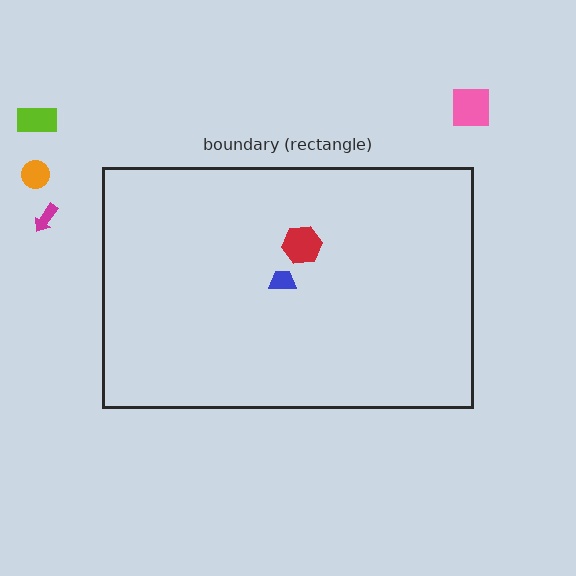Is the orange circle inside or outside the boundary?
Outside.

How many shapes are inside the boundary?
2 inside, 4 outside.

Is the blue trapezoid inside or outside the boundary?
Inside.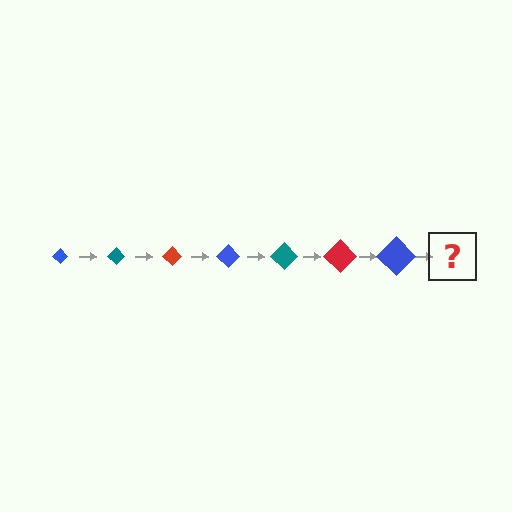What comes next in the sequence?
The next element should be a teal diamond, larger than the previous one.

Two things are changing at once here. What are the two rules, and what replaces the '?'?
The two rules are that the diamond grows larger each step and the color cycles through blue, teal, and red. The '?' should be a teal diamond, larger than the previous one.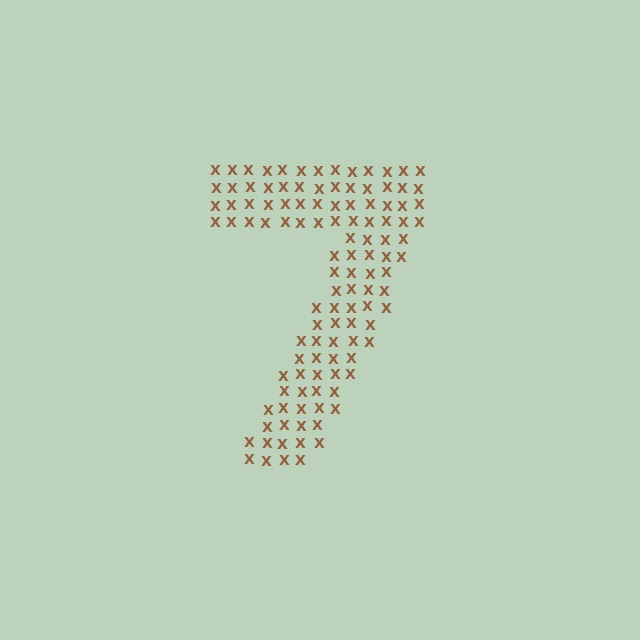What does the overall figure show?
The overall figure shows the digit 7.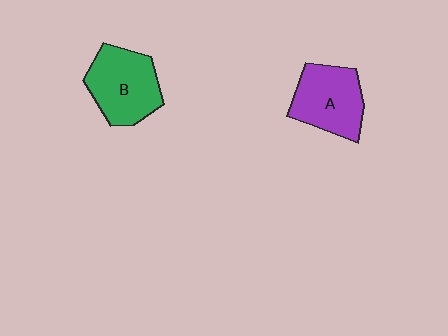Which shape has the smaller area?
Shape A (purple).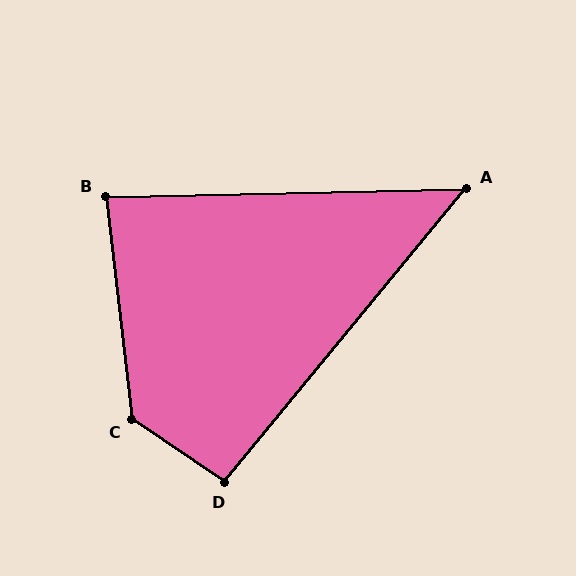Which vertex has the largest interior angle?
C, at approximately 131 degrees.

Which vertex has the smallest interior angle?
A, at approximately 49 degrees.